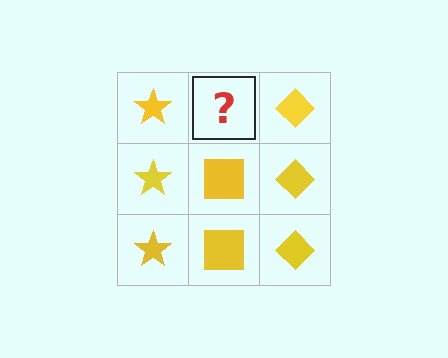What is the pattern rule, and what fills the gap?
The rule is that each column has a consistent shape. The gap should be filled with a yellow square.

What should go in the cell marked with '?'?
The missing cell should contain a yellow square.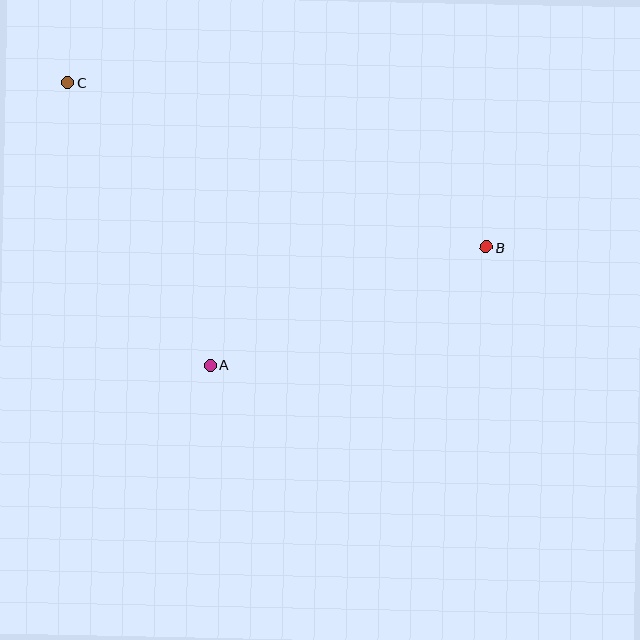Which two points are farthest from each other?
Points B and C are farthest from each other.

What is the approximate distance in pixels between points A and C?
The distance between A and C is approximately 317 pixels.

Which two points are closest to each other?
Points A and B are closest to each other.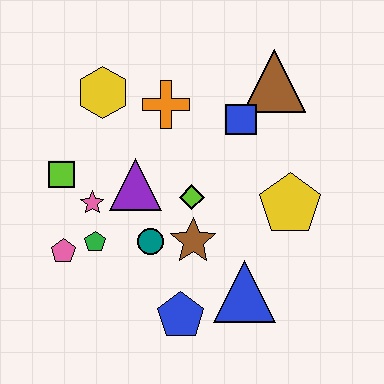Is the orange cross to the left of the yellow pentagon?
Yes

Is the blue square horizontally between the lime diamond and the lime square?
No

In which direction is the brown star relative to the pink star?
The brown star is to the right of the pink star.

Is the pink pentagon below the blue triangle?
No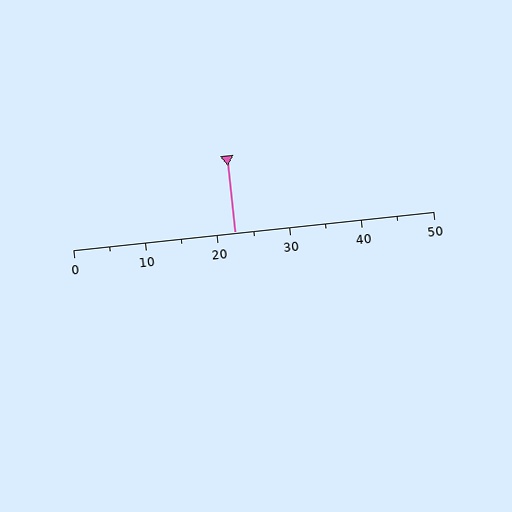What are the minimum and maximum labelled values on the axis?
The axis runs from 0 to 50.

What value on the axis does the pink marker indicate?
The marker indicates approximately 22.5.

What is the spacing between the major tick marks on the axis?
The major ticks are spaced 10 apart.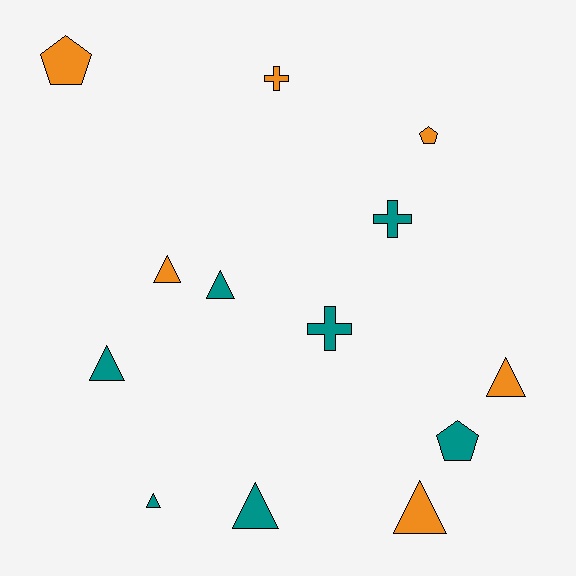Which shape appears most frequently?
Triangle, with 7 objects.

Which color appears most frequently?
Teal, with 7 objects.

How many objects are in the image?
There are 13 objects.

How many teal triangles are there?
There are 4 teal triangles.